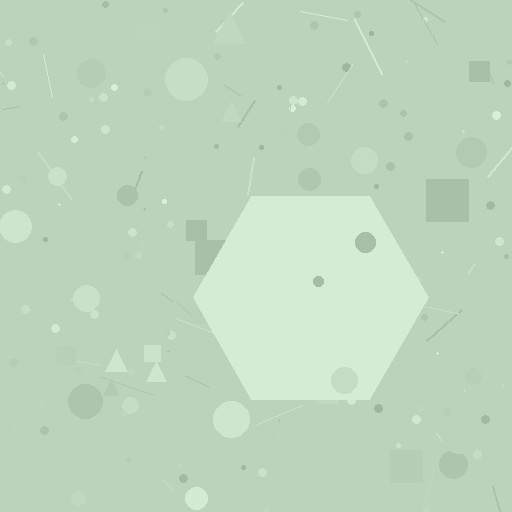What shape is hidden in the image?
A hexagon is hidden in the image.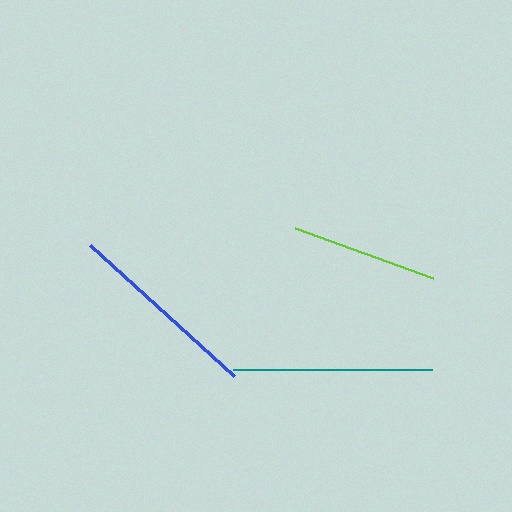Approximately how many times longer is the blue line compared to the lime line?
The blue line is approximately 1.3 times the length of the lime line.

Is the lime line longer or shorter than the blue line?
The blue line is longer than the lime line.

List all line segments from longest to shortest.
From longest to shortest: teal, blue, lime.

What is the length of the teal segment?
The teal segment is approximately 199 pixels long.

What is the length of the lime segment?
The lime segment is approximately 148 pixels long.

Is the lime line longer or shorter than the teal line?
The teal line is longer than the lime line.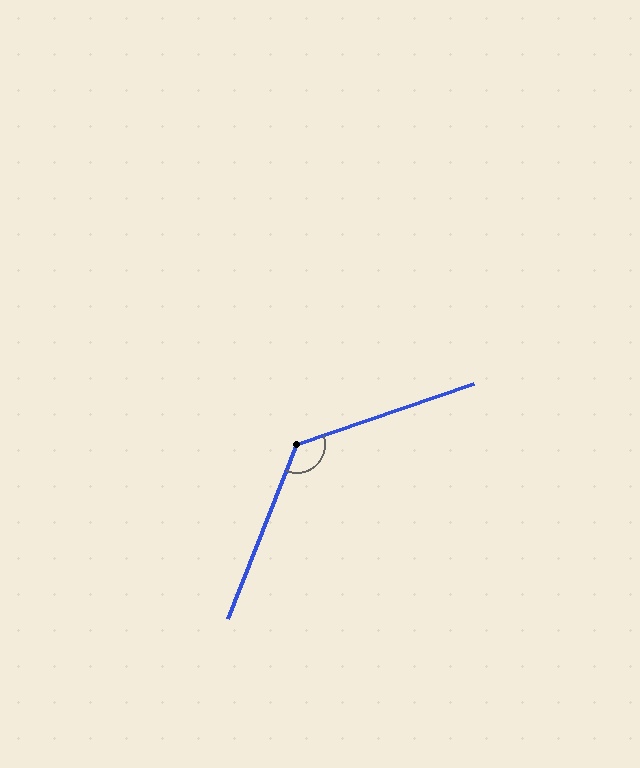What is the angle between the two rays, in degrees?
Approximately 131 degrees.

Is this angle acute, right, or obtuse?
It is obtuse.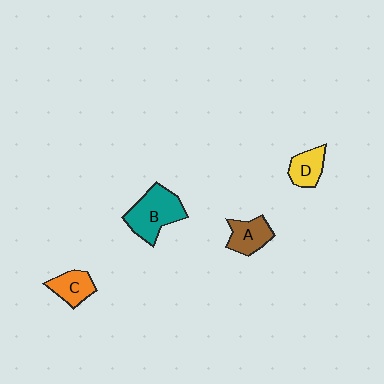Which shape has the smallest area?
Shape D (yellow).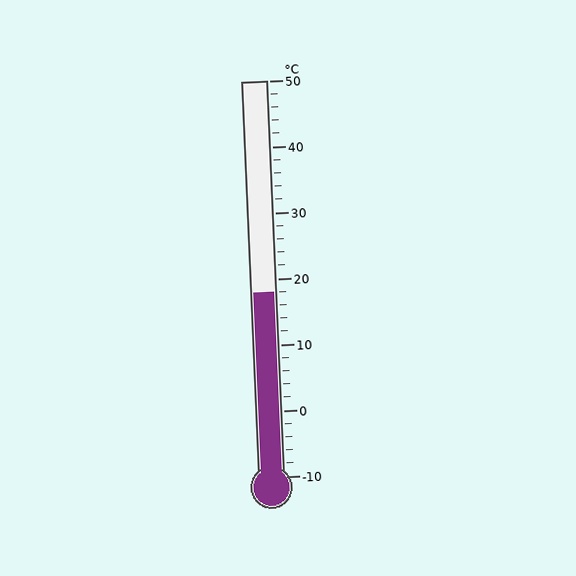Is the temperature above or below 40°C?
The temperature is below 40°C.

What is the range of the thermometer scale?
The thermometer scale ranges from -10°C to 50°C.